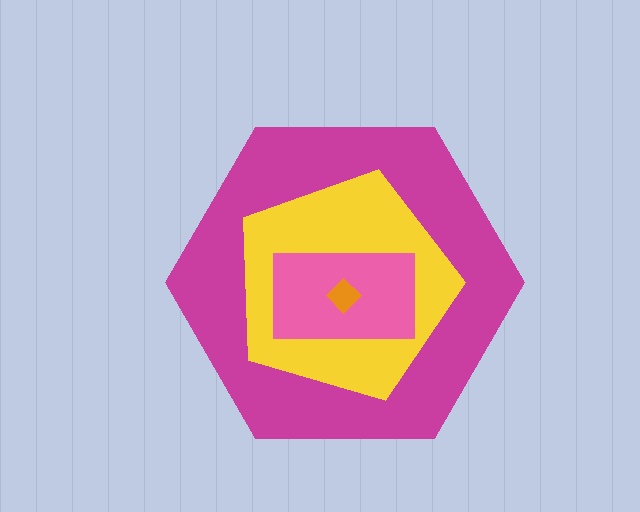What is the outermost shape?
The magenta hexagon.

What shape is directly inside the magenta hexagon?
The yellow pentagon.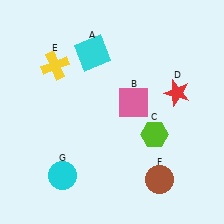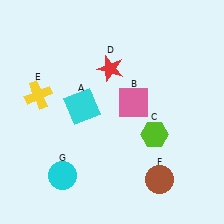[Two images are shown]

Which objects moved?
The objects that moved are: the cyan square (A), the red star (D), the yellow cross (E).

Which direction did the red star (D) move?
The red star (D) moved left.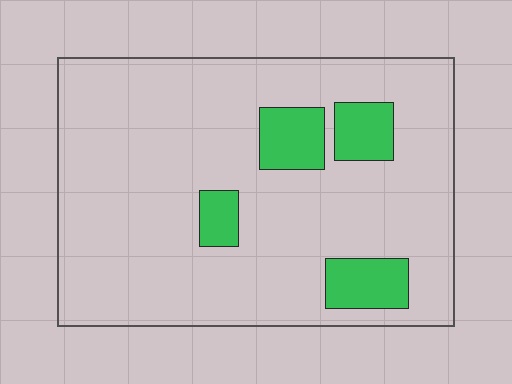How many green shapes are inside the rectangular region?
4.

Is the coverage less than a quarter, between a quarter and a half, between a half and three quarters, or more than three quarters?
Less than a quarter.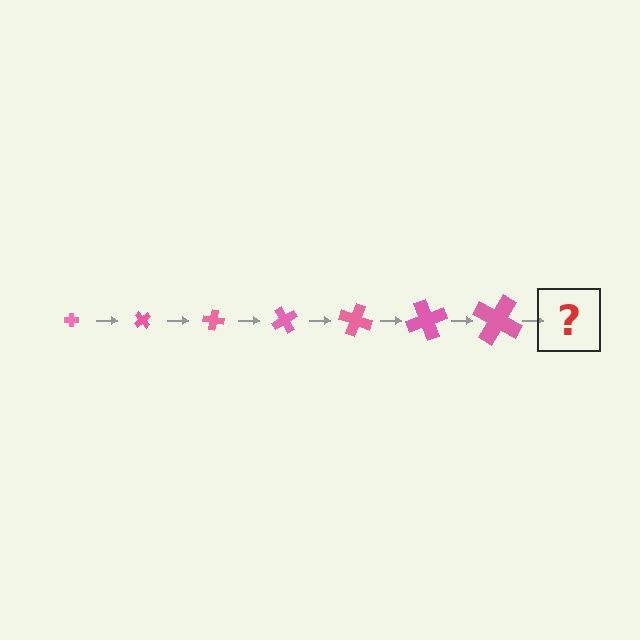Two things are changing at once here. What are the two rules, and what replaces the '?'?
The two rules are that the cross grows larger each step and it rotates 50 degrees each step. The '?' should be a cross, larger than the previous one and rotated 350 degrees from the start.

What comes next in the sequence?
The next element should be a cross, larger than the previous one and rotated 350 degrees from the start.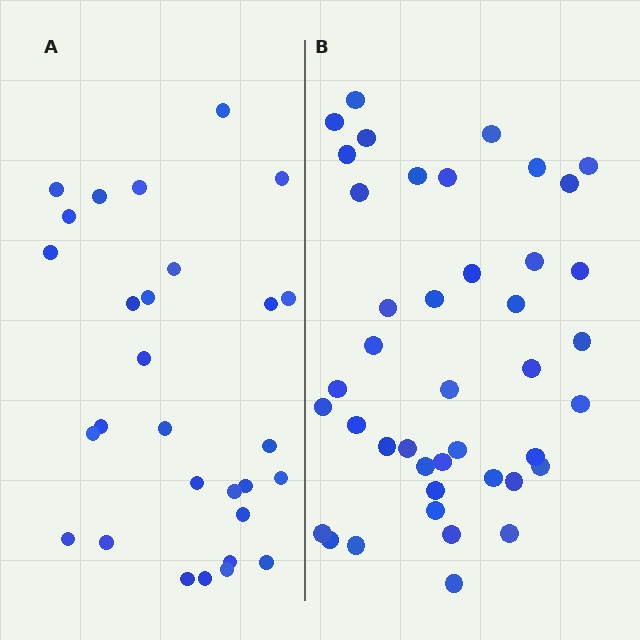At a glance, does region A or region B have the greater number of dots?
Region B (the right region) has more dots.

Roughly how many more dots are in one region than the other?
Region B has approximately 15 more dots than region A.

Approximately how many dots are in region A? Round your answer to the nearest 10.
About 30 dots. (The exact count is 29, which rounds to 30.)